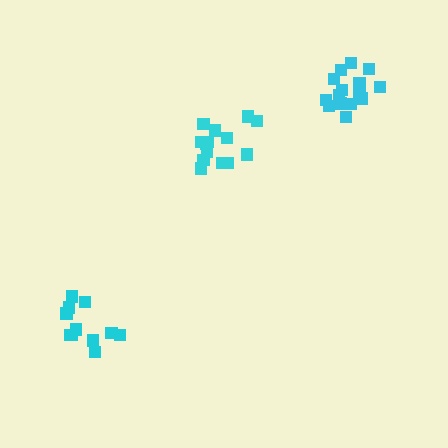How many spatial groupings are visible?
There are 3 spatial groupings.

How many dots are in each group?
Group 1: 14 dots, Group 2: 11 dots, Group 3: 15 dots (40 total).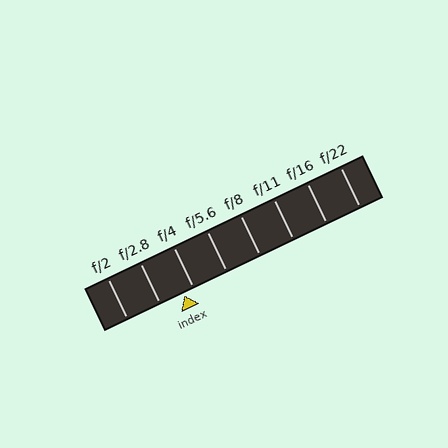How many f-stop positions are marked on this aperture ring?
There are 8 f-stop positions marked.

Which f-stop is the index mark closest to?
The index mark is closest to f/4.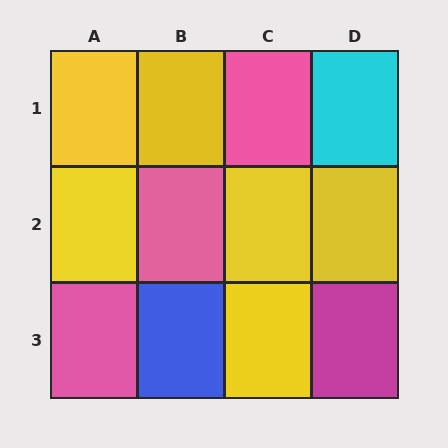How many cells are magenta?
1 cell is magenta.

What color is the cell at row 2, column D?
Yellow.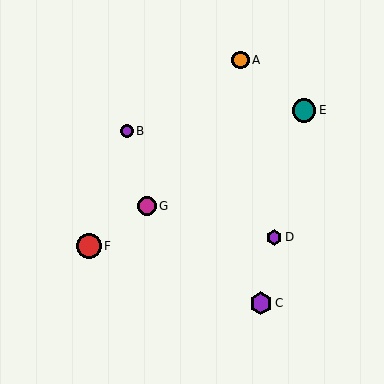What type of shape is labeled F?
Shape F is a red circle.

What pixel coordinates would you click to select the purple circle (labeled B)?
Click at (127, 131) to select the purple circle B.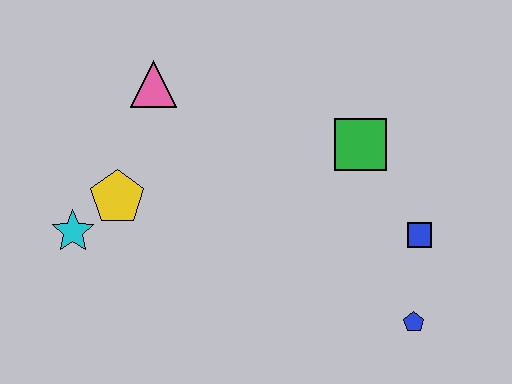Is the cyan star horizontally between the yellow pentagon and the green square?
No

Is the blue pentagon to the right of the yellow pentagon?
Yes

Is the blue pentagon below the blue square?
Yes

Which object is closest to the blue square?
The blue pentagon is closest to the blue square.